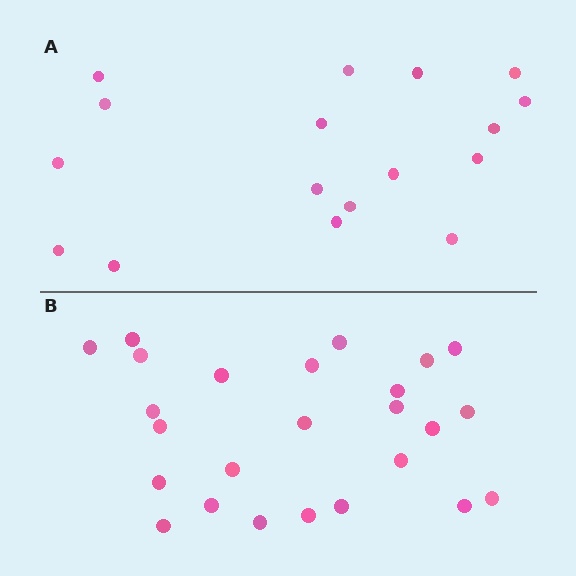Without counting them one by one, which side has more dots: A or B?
Region B (the bottom region) has more dots.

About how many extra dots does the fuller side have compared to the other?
Region B has roughly 8 or so more dots than region A.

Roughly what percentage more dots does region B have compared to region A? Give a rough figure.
About 45% more.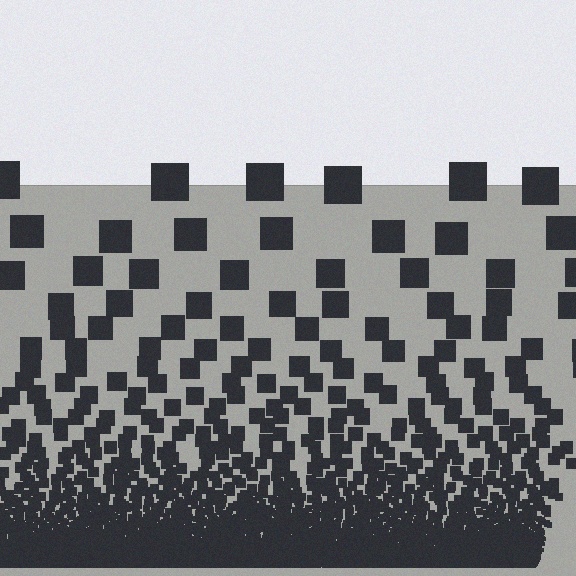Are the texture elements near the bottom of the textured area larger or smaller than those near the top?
Smaller. The gradient is inverted — elements near the bottom are smaller and denser.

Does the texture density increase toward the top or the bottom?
Density increases toward the bottom.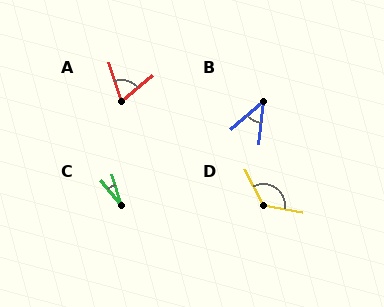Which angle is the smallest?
C, at approximately 22 degrees.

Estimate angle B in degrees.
Approximately 43 degrees.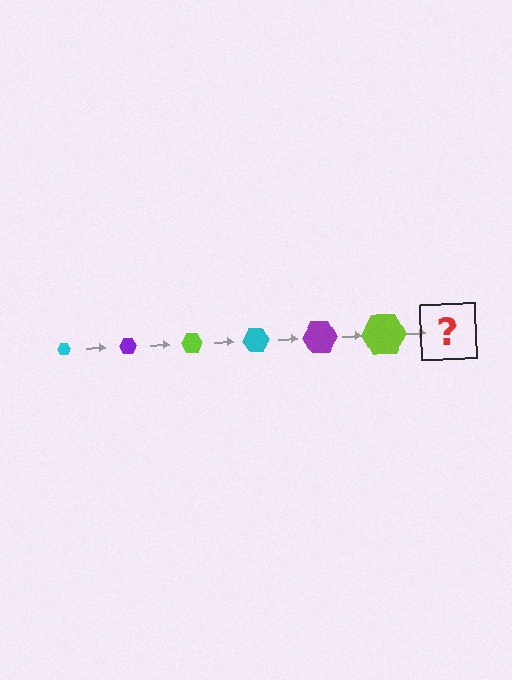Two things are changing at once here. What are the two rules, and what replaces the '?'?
The two rules are that the hexagon grows larger each step and the color cycles through cyan, purple, and lime. The '?' should be a cyan hexagon, larger than the previous one.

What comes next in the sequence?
The next element should be a cyan hexagon, larger than the previous one.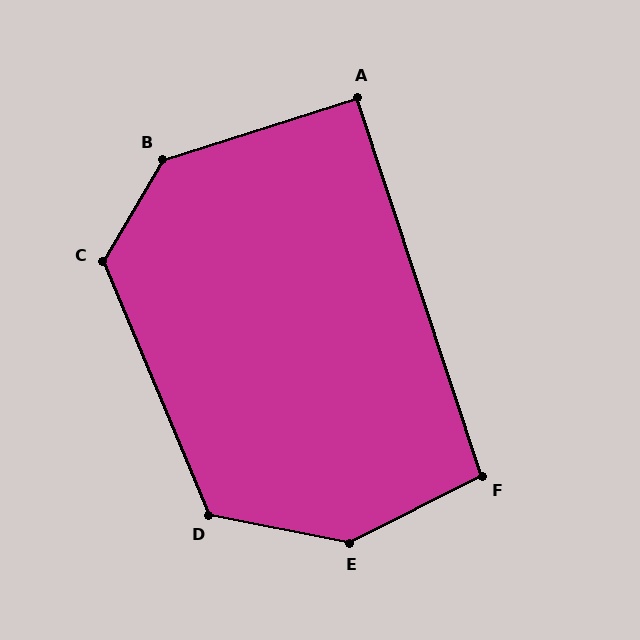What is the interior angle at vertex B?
Approximately 138 degrees (obtuse).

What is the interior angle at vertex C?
Approximately 127 degrees (obtuse).